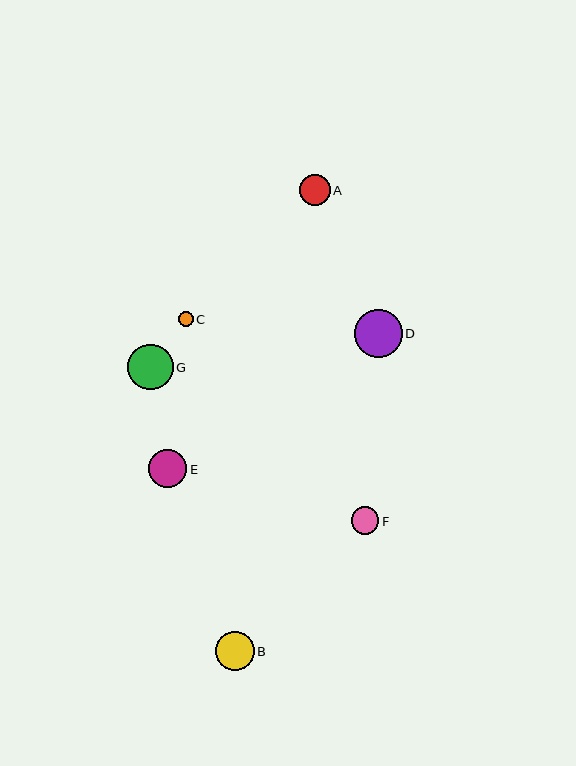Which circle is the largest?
Circle D is the largest with a size of approximately 48 pixels.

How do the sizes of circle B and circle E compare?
Circle B and circle E are approximately the same size.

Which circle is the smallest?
Circle C is the smallest with a size of approximately 15 pixels.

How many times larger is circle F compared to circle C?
Circle F is approximately 1.8 times the size of circle C.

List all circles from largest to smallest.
From largest to smallest: D, G, B, E, A, F, C.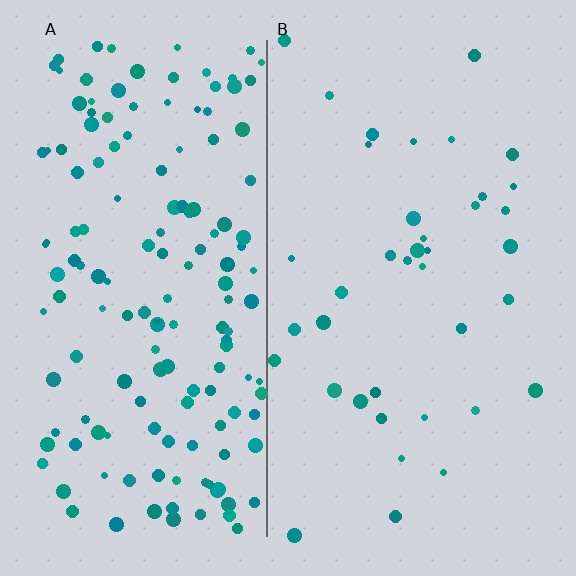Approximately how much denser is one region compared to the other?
Approximately 4.0× — region A over region B.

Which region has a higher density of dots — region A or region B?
A (the left).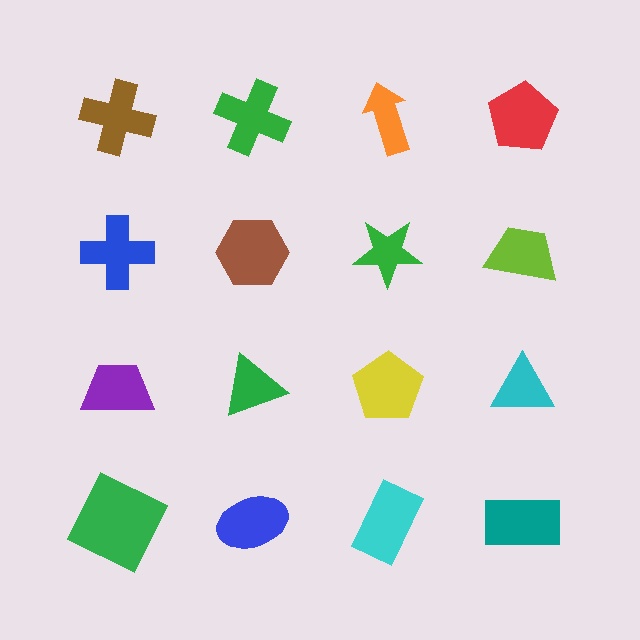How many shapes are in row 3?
4 shapes.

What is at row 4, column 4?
A teal rectangle.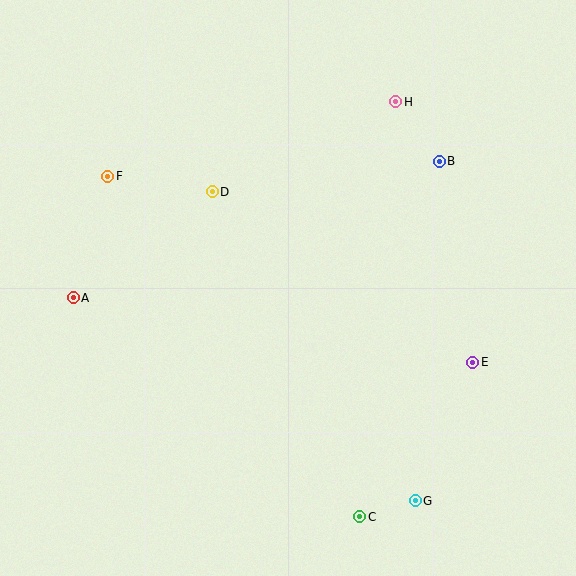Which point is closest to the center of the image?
Point D at (212, 192) is closest to the center.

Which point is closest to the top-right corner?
Point H is closest to the top-right corner.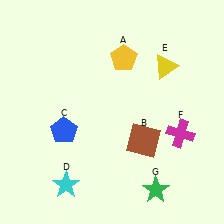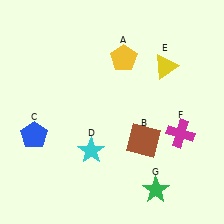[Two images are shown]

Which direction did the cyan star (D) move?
The cyan star (D) moved up.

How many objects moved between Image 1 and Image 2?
2 objects moved between the two images.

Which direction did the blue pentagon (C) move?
The blue pentagon (C) moved left.